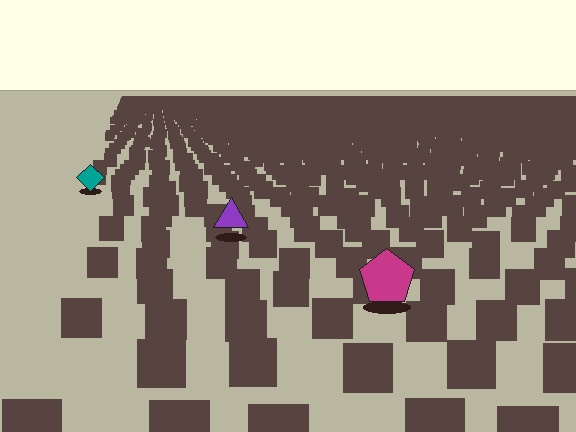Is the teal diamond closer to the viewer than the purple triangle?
No. The purple triangle is closer — you can tell from the texture gradient: the ground texture is coarser near it.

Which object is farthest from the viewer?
The teal diamond is farthest from the viewer. It appears smaller and the ground texture around it is denser.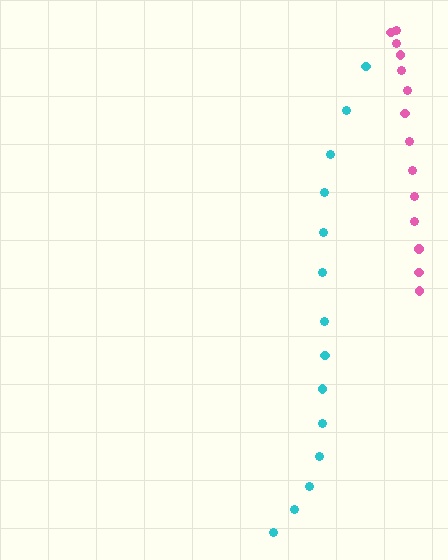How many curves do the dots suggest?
There are 2 distinct paths.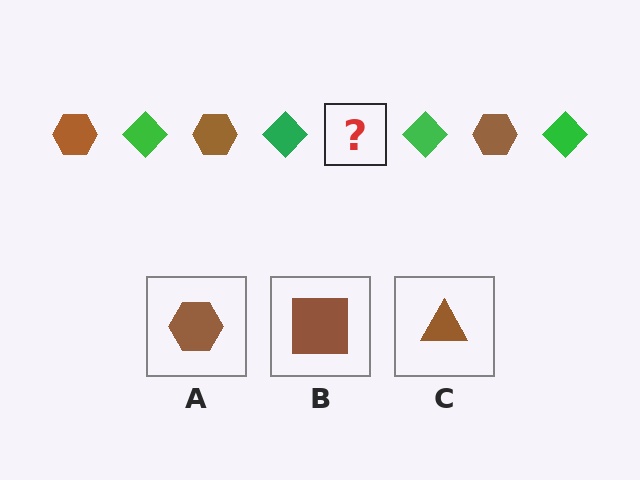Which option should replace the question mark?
Option A.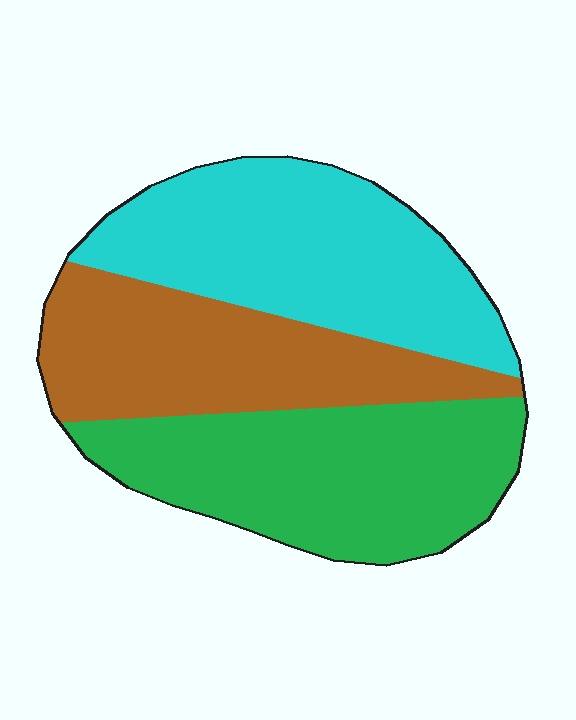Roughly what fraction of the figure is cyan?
Cyan covers 35% of the figure.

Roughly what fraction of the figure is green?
Green takes up about one third (1/3) of the figure.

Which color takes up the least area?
Brown, at roughly 30%.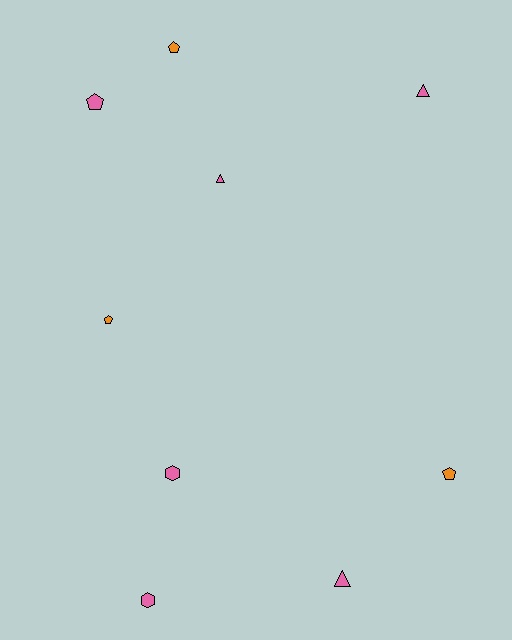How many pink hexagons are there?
There are 2 pink hexagons.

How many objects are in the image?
There are 9 objects.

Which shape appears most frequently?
Pentagon, with 4 objects.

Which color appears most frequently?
Pink, with 6 objects.